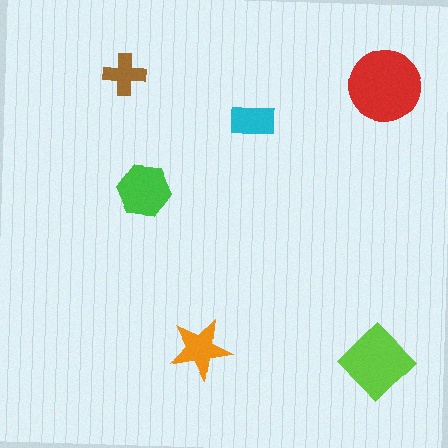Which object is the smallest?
The brown cross.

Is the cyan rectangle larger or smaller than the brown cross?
Larger.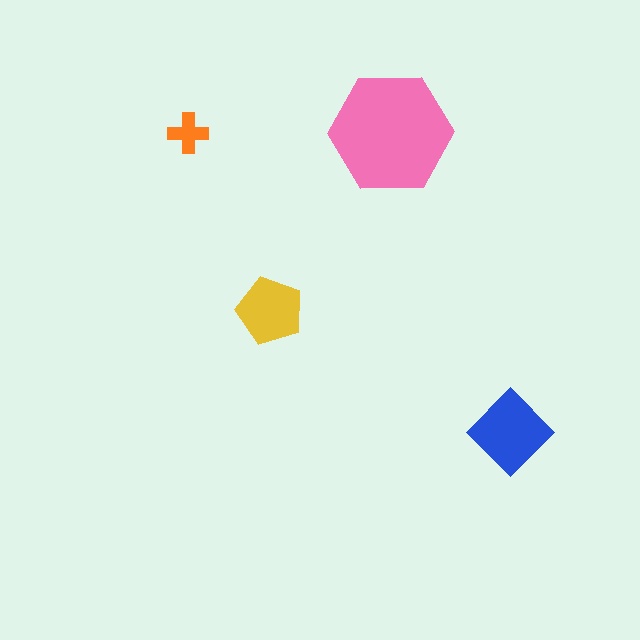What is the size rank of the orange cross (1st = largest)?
4th.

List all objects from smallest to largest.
The orange cross, the yellow pentagon, the blue diamond, the pink hexagon.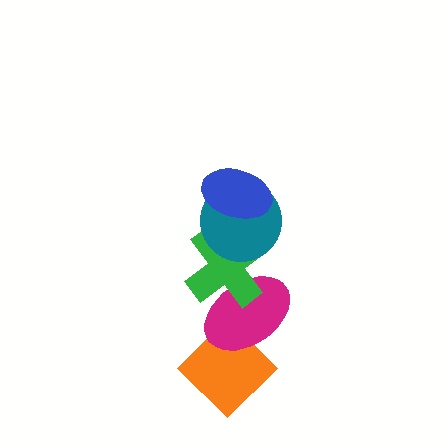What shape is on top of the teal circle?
The blue ellipse is on top of the teal circle.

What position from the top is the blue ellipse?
The blue ellipse is 1st from the top.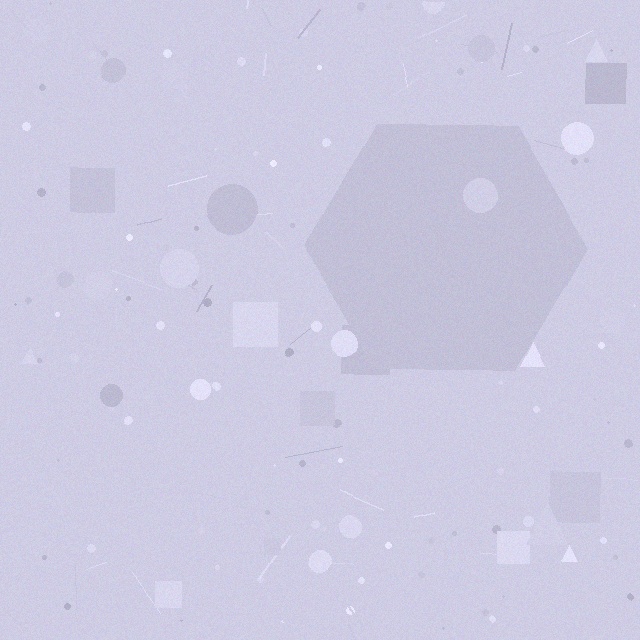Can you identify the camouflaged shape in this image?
The camouflaged shape is a hexagon.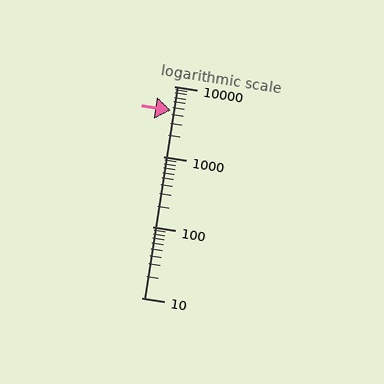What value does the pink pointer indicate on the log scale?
The pointer indicates approximately 4500.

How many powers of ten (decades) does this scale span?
The scale spans 3 decades, from 10 to 10000.